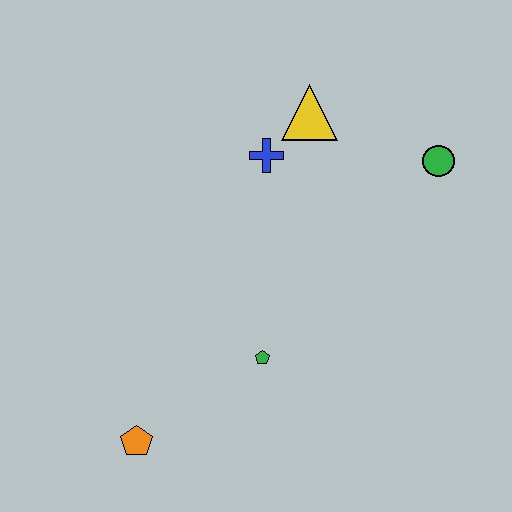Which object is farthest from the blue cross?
The orange pentagon is farthest from the blue cross.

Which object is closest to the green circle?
The yellow triangle is closest to the green circle.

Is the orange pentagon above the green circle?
No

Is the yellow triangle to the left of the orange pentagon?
No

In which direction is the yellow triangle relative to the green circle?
The yellow triangle is to the left of the green circle.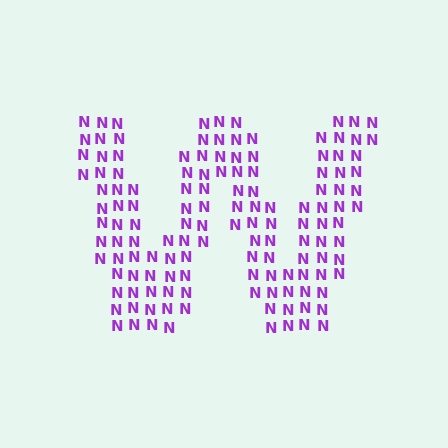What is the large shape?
The large shape is the letter W.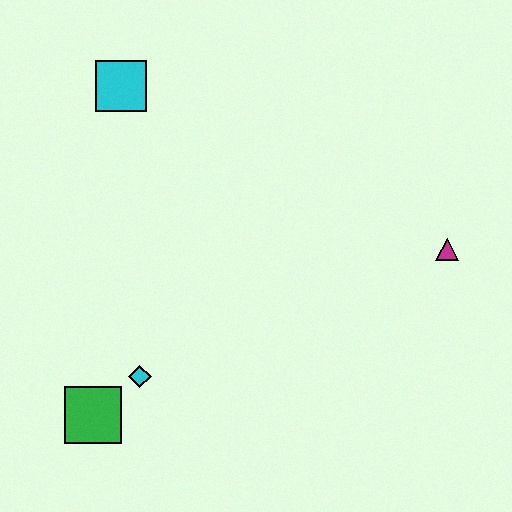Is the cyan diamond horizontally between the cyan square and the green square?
No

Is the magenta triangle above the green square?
Yes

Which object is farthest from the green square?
The magenta triangle is farthest from the green square.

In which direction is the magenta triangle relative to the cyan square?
The magenta triangle is to the right of the cyan square.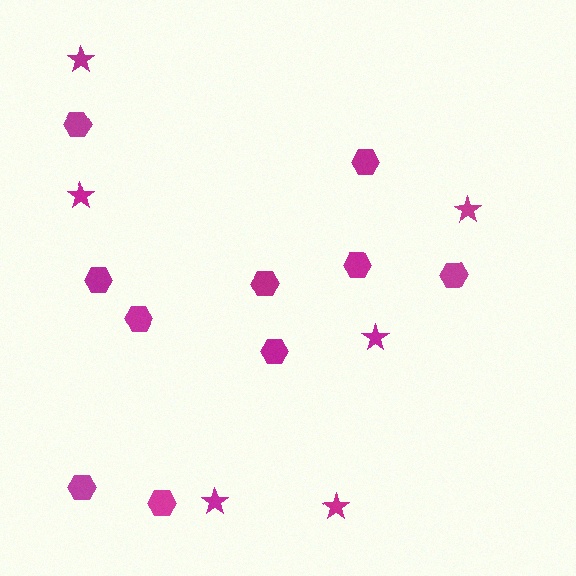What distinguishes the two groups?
There are 2 groups: one group of stars (6) and one group of hexagons (10).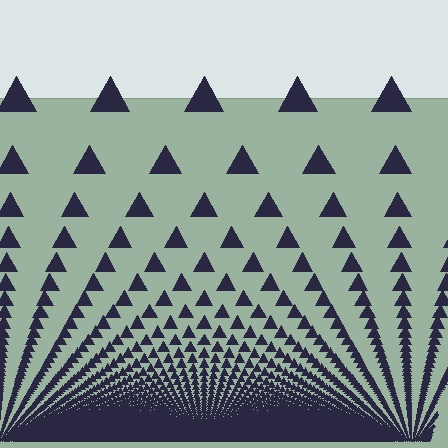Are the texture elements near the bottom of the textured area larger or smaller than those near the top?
Smaller. The gradient is inverted — elements near the bottom are smaller and denser.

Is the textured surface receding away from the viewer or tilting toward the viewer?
The surface appears to tilt toward the viewer. Texture elements get larger and sparser toward the top.